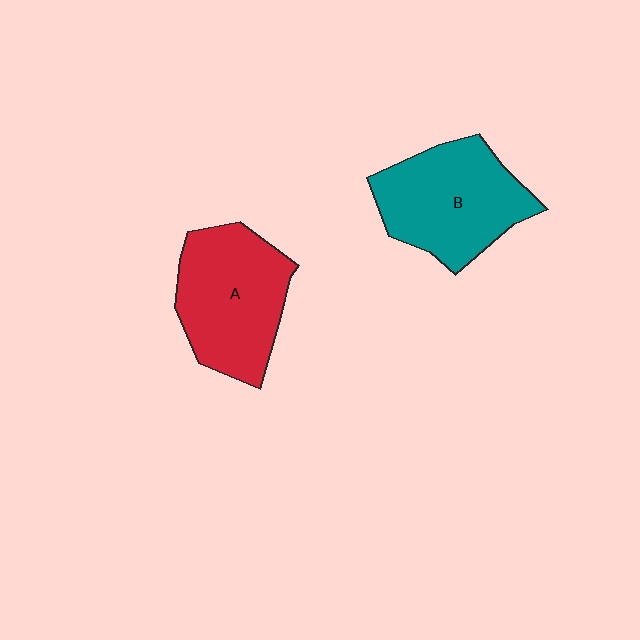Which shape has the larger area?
Shape B (teal).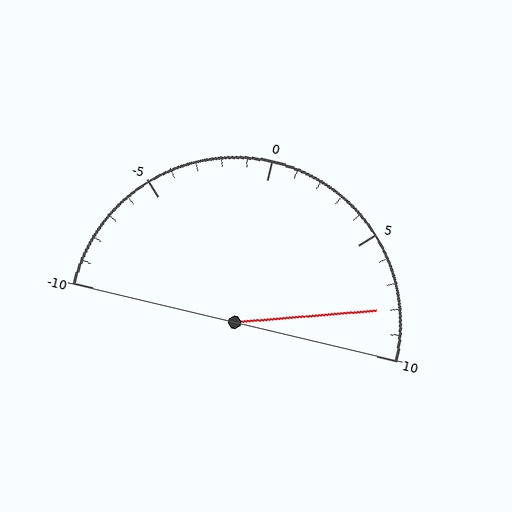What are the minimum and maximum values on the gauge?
The gauge ranges from -10 to 10.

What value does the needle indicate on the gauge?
The needle indicates approximately 8.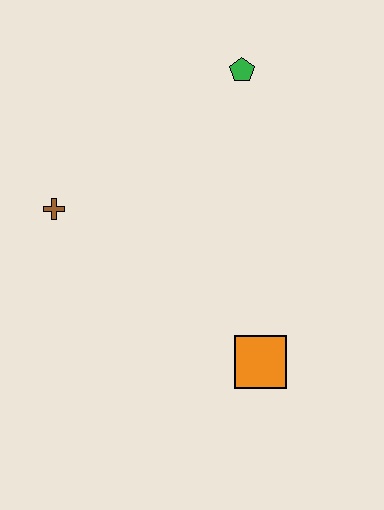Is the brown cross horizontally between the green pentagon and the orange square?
No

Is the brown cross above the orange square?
Yes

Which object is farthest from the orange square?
The green pentagon is farthest from the orange square.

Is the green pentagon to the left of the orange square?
Yes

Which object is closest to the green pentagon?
The brown cross is closest to the green pentagon.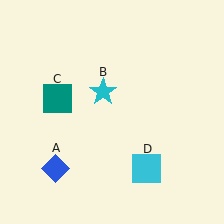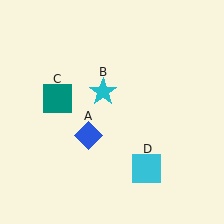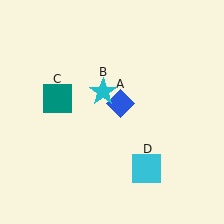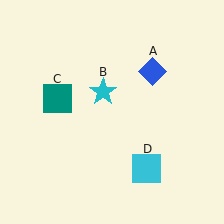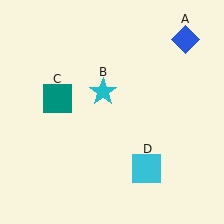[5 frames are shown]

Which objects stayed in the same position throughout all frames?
Cyan star (object B) and teal square (object C) and cyan square (object D) remained stationary.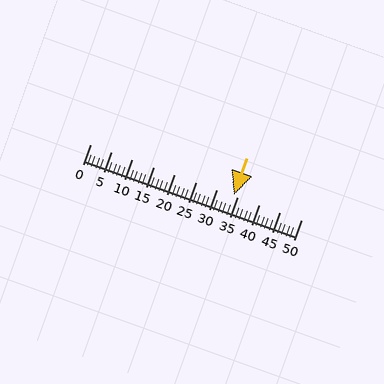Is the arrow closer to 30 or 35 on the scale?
The arrow is closer to 35.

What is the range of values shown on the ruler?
The ruler shows values from 0 to 50.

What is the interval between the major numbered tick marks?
The major tick marks are spaced 5 units apart.